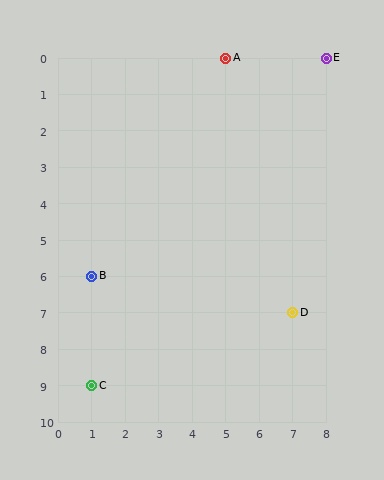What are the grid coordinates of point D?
Point D is at grid coordinates (7, 7).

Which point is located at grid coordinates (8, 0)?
Point E is at (8, 0).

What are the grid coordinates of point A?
Point A is at grid coordinates (5, 0).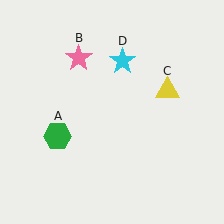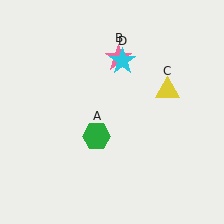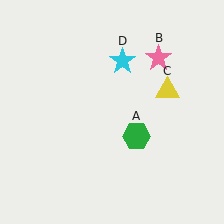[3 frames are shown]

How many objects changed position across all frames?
2 objects changed position: green hexagon (object A), pink star (object B).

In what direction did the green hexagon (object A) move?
The green hexagon (object A) moved right.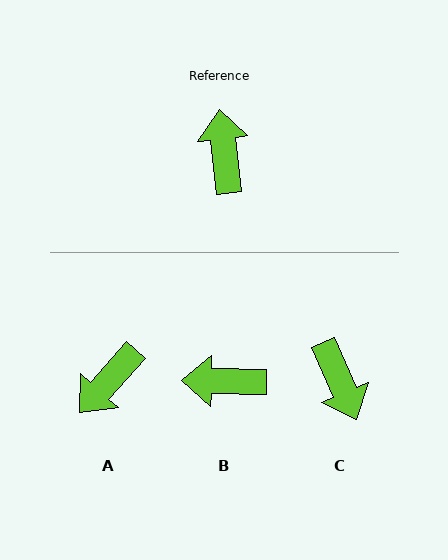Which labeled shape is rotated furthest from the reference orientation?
C, about 163 degrees away.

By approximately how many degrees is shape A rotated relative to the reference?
Approximately 132 degrees counter-clockwise.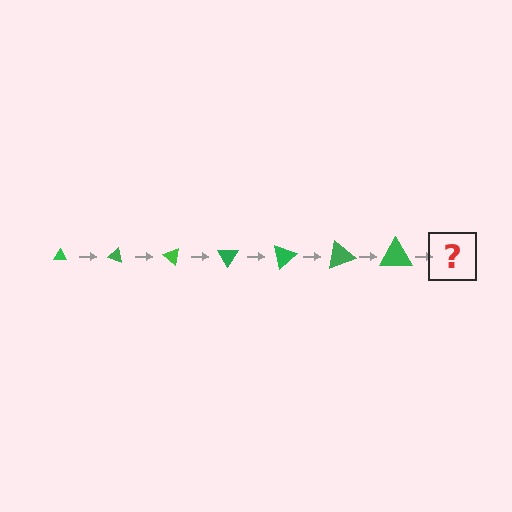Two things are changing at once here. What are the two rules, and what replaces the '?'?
The two rules are that the triangle grows larger each step and it rotates 20 degrees each step. The '?' should be a triangle, larger than the previous one and rotated 140 degrees from the start.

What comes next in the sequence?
The next element should be a triangle, larger than the previous one and rotated 140 degrees from the start.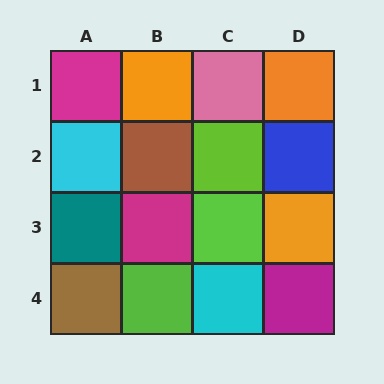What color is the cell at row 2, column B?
Brown.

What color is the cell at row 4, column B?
Lime.